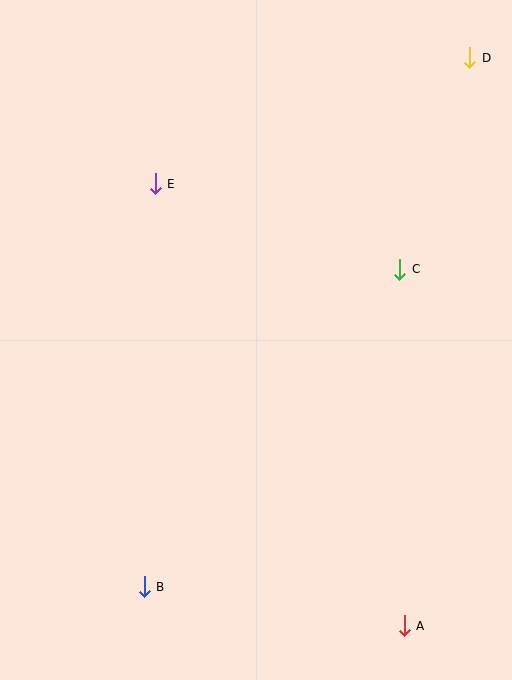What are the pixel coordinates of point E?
Point E is at (155, 184).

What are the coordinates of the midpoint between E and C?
The midpoint between E and C is at (278, 226).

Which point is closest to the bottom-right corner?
Point A is closest to the bottom-right corner.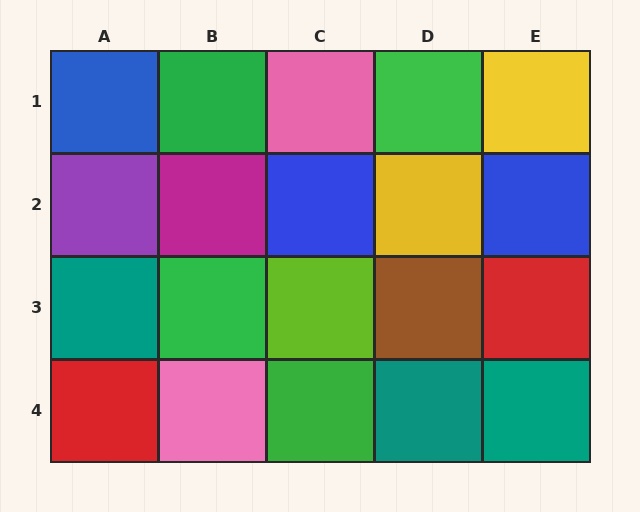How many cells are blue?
3 cells are blue.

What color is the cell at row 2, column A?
Purple.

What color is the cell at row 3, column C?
Lime.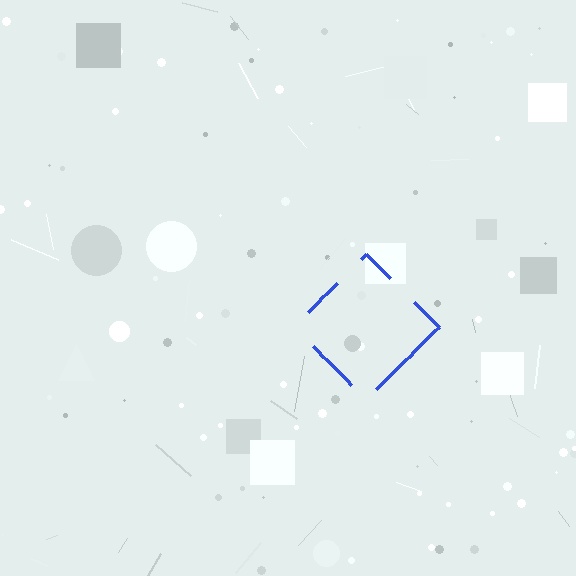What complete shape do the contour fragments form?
The contour fragments form a diamond.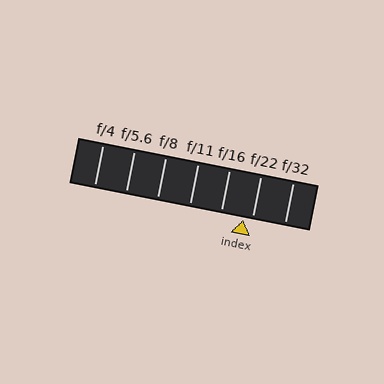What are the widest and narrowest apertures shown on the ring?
The widest aperture shown is f/4 and the narrowest is f/32.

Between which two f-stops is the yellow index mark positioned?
The index mark is between f/16 and f/22.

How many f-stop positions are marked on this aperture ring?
There are 7 f-stop positions marked.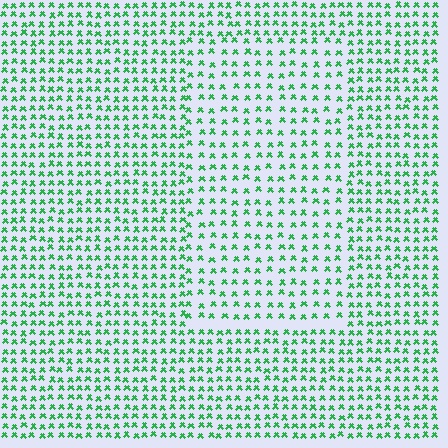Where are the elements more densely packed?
The elements are more densely packed outside the rectangle boundary.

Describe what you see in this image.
The image contains small green elements arranged at two different densities. A rectangle-shaped region is visible where the elements are less densely packed than the surrounding area.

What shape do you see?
I see a rectangle.